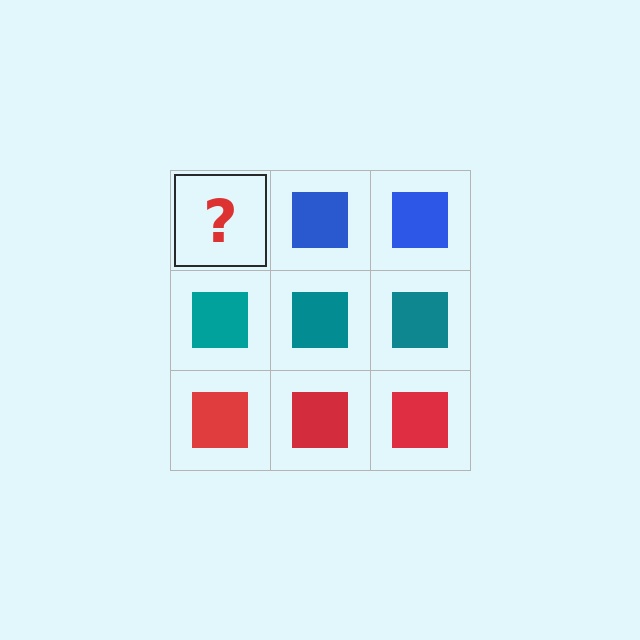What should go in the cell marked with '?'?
The missing cell should contain a blue square.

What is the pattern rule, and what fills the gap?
The rule is that each row has a consistent color. The gap should be filled with a blue square.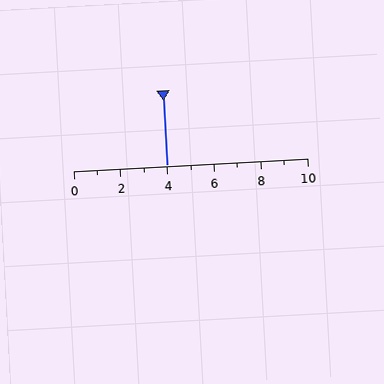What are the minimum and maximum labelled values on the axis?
The axis runs from 0 to 10.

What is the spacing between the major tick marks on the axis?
The major ticks are spaced 2 apart.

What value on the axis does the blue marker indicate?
The marker indicates approximately 4.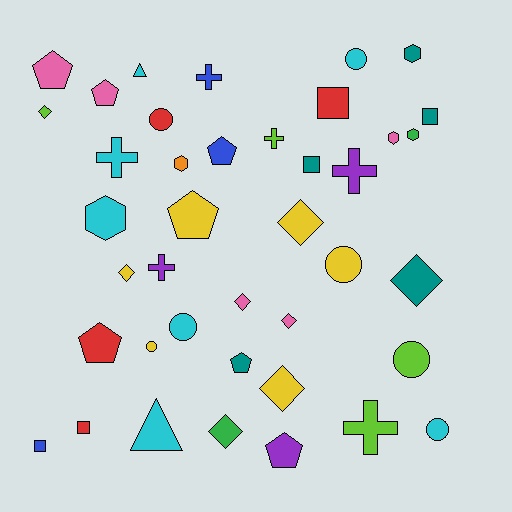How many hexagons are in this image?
There are 5 hexagons.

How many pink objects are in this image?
There are 5 pink objects.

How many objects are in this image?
There are 40 objects.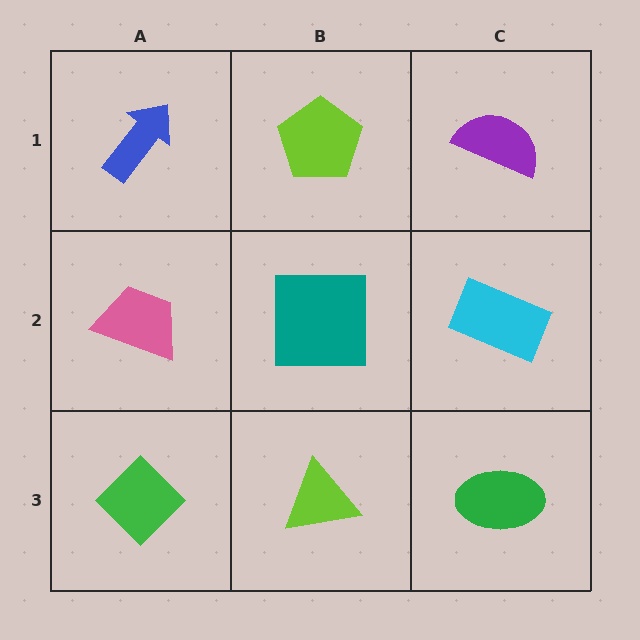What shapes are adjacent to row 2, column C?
A purple semicircle (row 1, column C), a green ellipse (row 3, column C), a teal square (row 2, column B).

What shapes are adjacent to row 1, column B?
A teal square (row 2, column B), a blue arrow (row 1, column A), a purple semicircle (row 1, column C).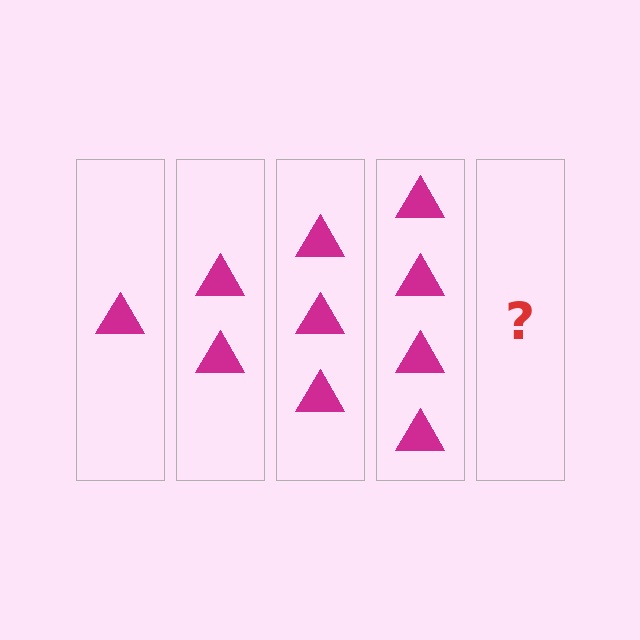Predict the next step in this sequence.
The next step is 5 triangles.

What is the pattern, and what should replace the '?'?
The pattern is that each step adds one more triangle. The '?' should be 5 triangles.